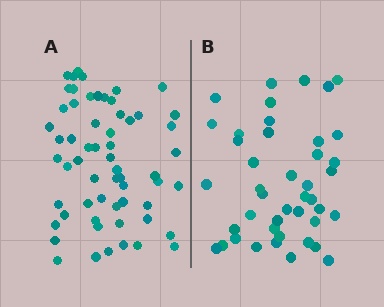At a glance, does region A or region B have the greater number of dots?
Region A (the left region) has more dots.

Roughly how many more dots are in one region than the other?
Region A has approximately 15 more dots than region B.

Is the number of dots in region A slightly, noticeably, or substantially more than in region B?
Region A has noticeably more, but not dramatically so. The ratio is roughly 1.4 to 1.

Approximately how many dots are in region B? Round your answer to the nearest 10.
About 40 dots. (The exact count is 43, which rounds to 40.)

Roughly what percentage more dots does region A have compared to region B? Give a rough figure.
About 40% more.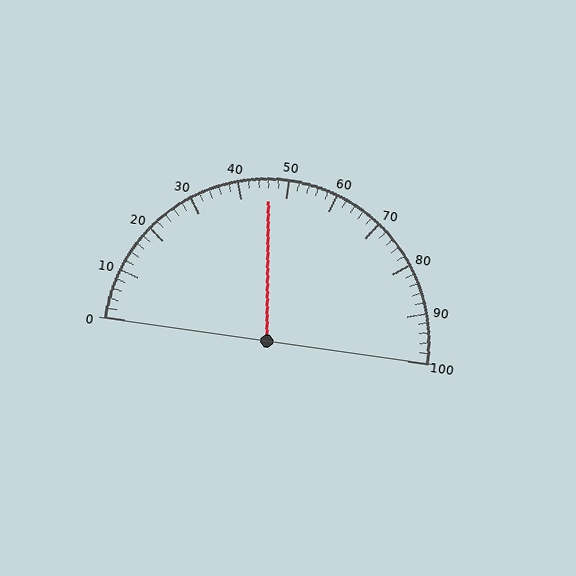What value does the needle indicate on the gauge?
The needle indicates approximately 46.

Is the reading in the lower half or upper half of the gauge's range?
The reading is in the lower half of the range (0 to 100).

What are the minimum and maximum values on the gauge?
The gauge ranges from 0 to 100.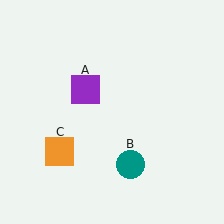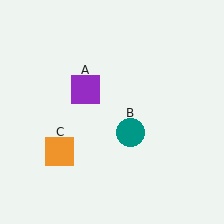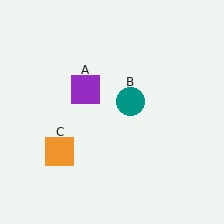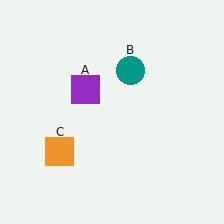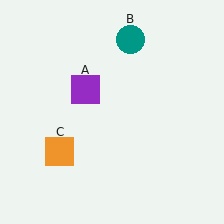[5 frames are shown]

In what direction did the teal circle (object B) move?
The teal circle (object B) moved up.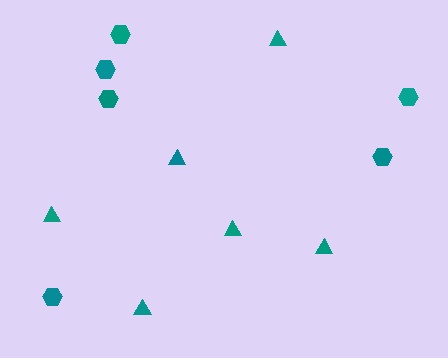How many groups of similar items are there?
There are 2 groups: one group of triangles (6) and one group of hexagons (6).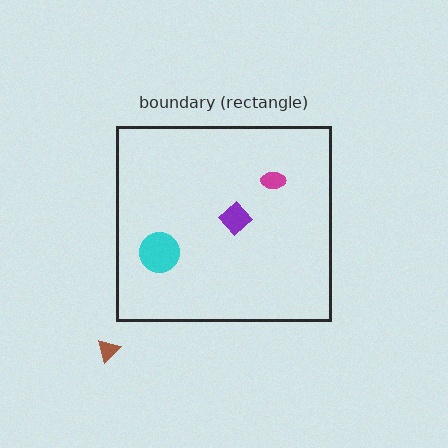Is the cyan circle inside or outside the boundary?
Inside.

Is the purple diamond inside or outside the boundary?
Inside.